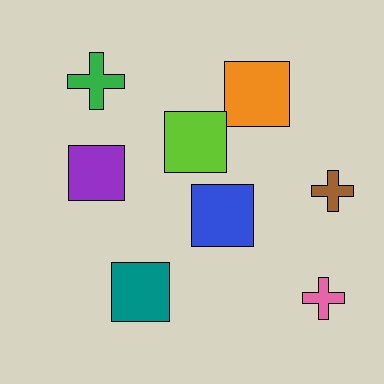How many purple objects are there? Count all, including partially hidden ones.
There is 1 purple object.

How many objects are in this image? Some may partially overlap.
There are 8 objects.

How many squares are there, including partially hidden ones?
There are 5 squares.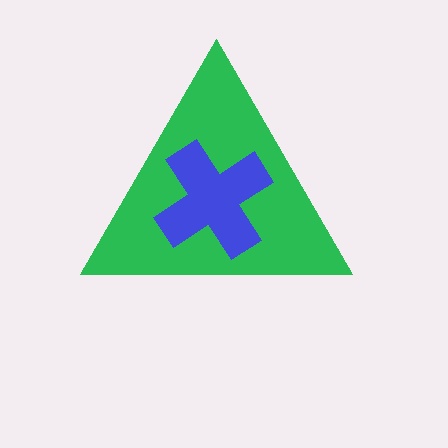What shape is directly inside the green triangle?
The blue cross.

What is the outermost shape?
The green triangle.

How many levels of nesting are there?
2.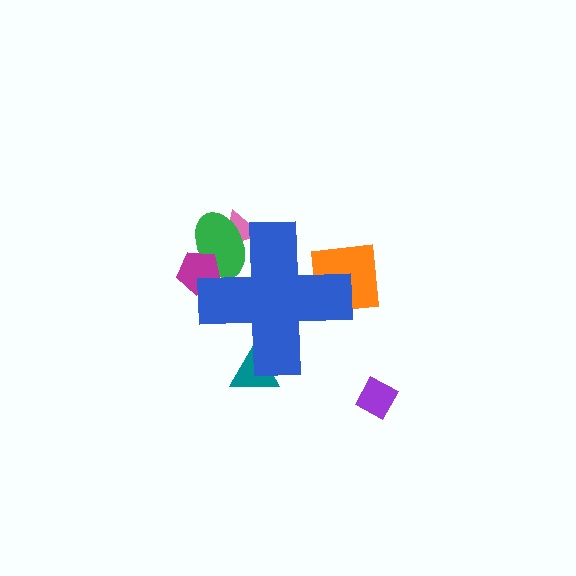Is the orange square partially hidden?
Yes, the orange square is partially hidden behind the blue cross.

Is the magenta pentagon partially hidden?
Yes, the magenta pentagon is partially hidden behind the blue cross.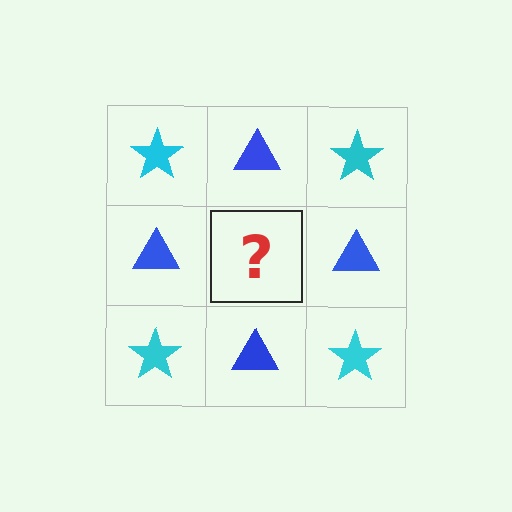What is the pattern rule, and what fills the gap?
The rule is that it alternates cyan star and blue triangle in a checkerboard pattern. The gap should be filled with a cyan star.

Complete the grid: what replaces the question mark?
The question mark should be replaced with a cyan star.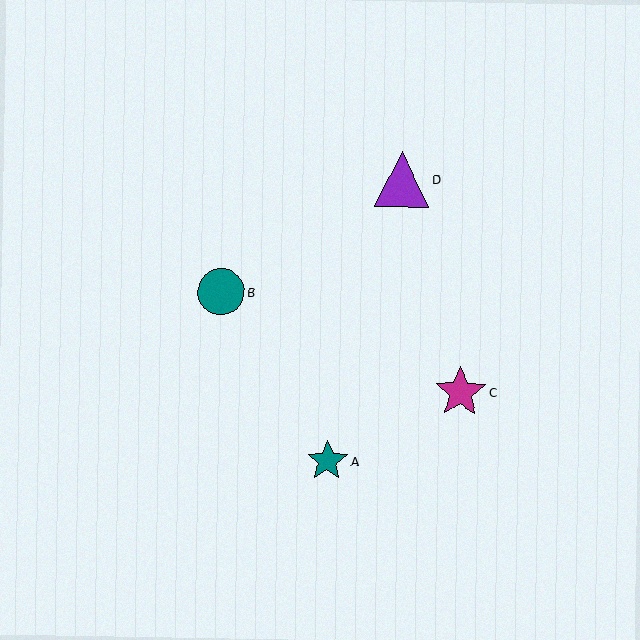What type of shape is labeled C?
Shape C is a magenta star.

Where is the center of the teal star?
The center of the teal star is at (327, 461).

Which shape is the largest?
The purple triangle (labeled D) is the largest.